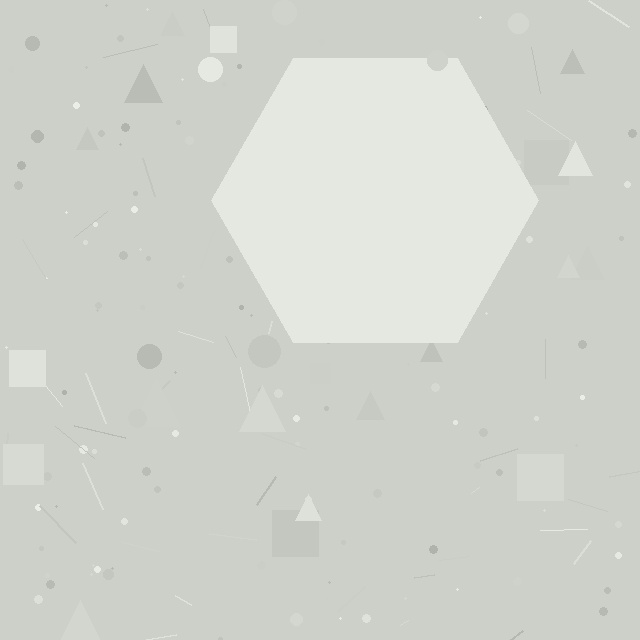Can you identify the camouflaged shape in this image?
The camouflaged shape is a hexagon.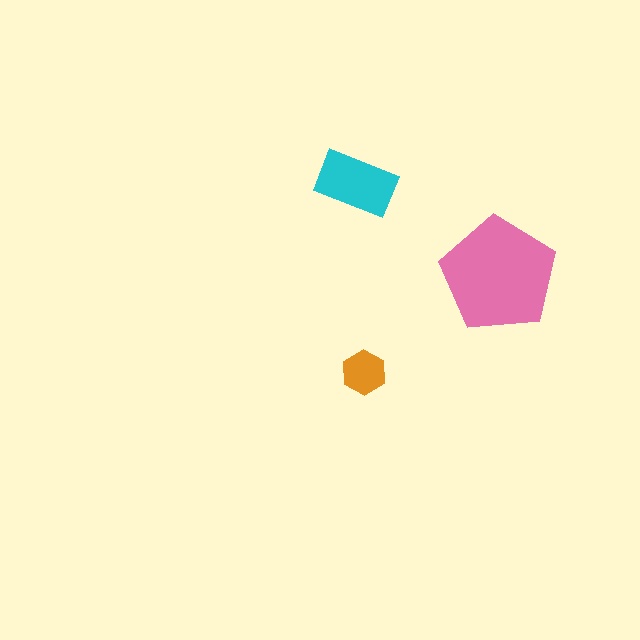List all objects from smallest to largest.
The orange hexagon, the cyan rectangle, the pink pentagon.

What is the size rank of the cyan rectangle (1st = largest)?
2nd.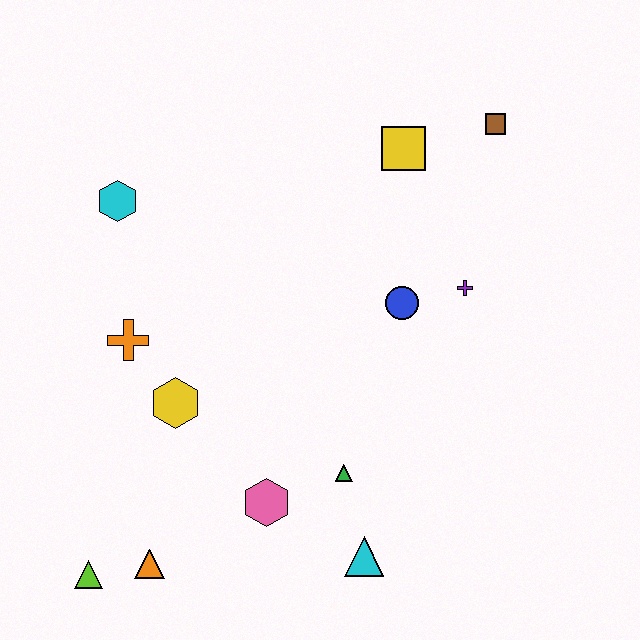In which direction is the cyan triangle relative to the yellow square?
The cyan triangle is below the yellow square.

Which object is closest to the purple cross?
The blue circle is closest to the purple cross.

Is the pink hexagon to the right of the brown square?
No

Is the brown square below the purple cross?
No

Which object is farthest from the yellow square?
The lime triangle is farthest from the yellow square.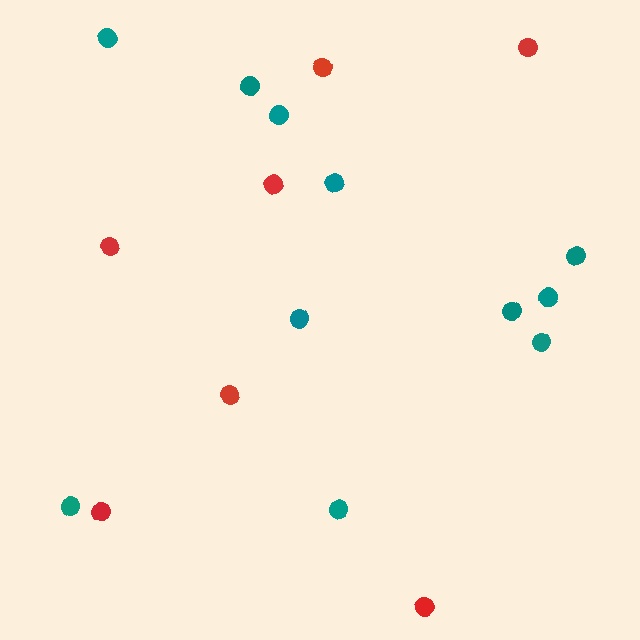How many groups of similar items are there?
There are 2 groups: one group of red circles (7) and one group of teal circles (11).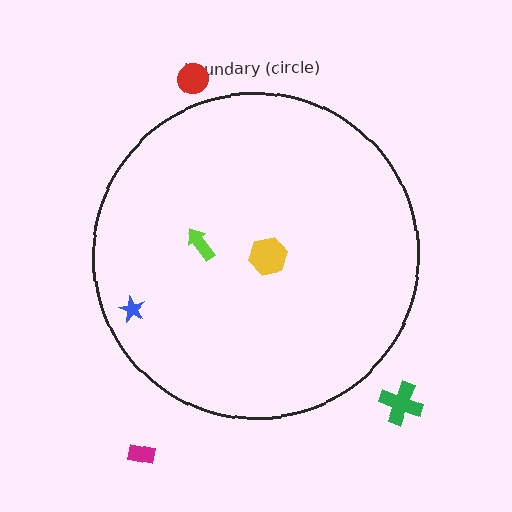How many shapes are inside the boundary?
3 inside, 3 outside.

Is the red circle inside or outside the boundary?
Outside.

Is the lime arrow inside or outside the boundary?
Inside.